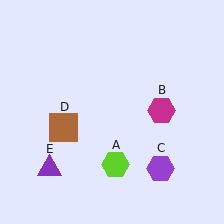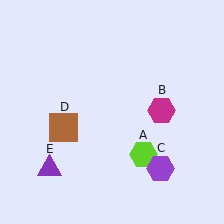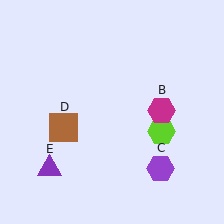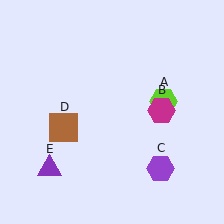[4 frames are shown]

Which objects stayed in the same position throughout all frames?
Magenta hexagon (object B) and purple hexagon (object C) and brown square (object D) and purple triangle (object E) remained stationary.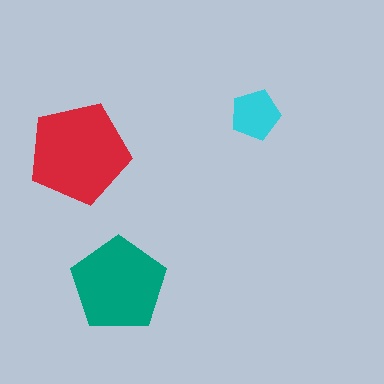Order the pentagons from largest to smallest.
the red one, the teal one, the cyan one.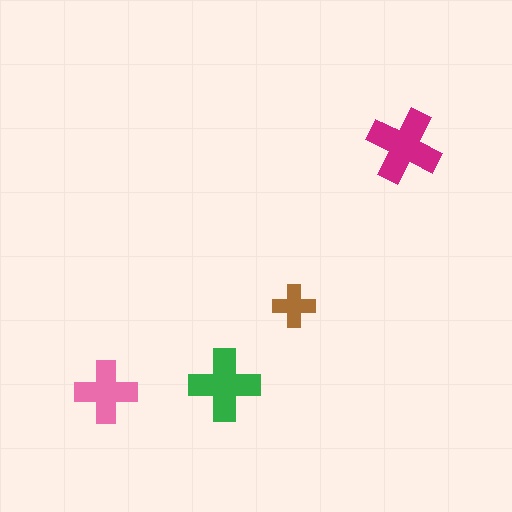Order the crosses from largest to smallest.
the magenta one, the green one, the pink one, the brown one.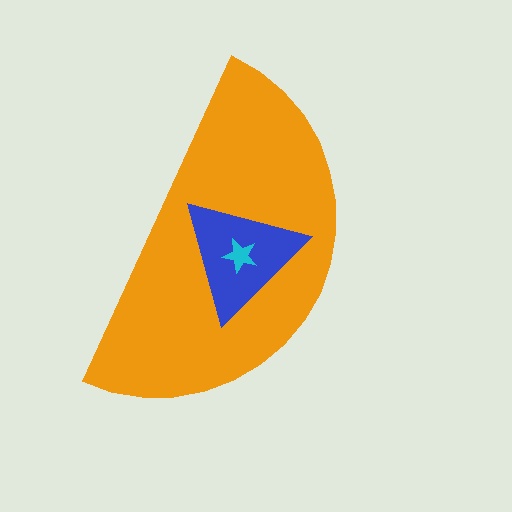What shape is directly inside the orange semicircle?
The blue triangle.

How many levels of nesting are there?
3.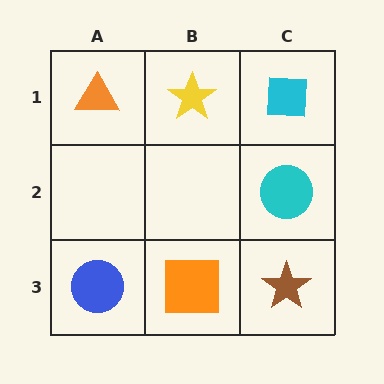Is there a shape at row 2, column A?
No, that cell is empty.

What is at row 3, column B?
An orange square.